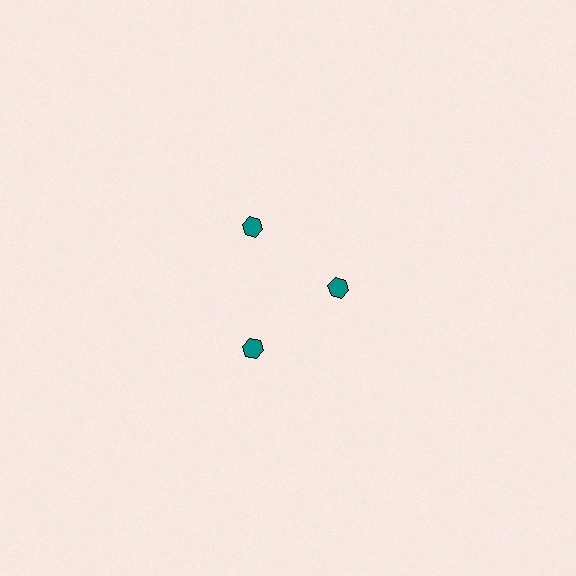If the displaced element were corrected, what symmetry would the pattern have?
It would have 3-fold rotational symmetry — the pattern would map onto itself every 120 degrees.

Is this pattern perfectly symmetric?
No. The 3 teal hexagons are arranged in a ring, but one element near the 3 o'clock position is pulled inward toward the center, breaking the 3-fold rotational symmetry.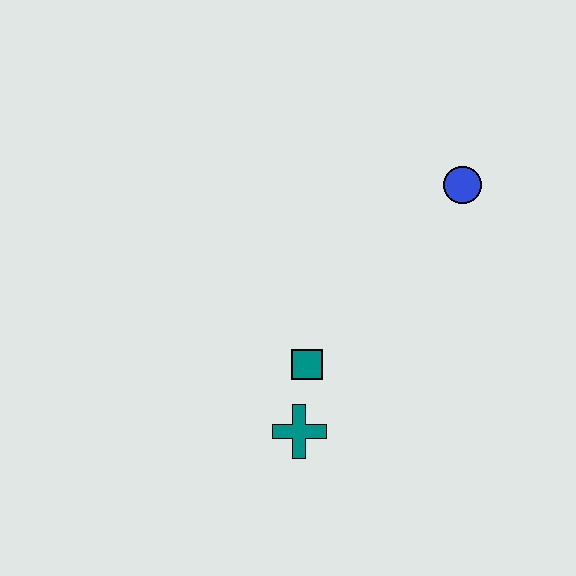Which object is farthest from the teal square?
The blue circle is farthest from the teal square.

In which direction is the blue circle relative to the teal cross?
The blue circle is above the teal cross.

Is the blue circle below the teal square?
No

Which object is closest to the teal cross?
The teal square is closest to the teal cross.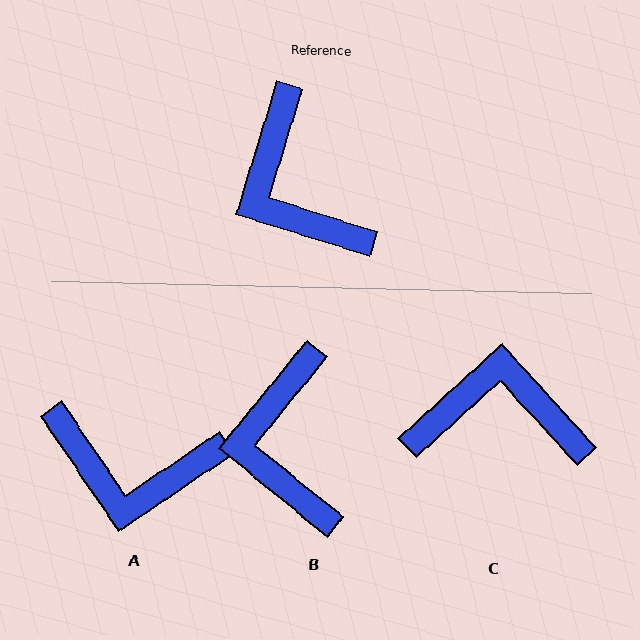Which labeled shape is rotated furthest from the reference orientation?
C, about 120 degrees away.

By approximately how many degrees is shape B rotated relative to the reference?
Approximately 22 degrees clockwise.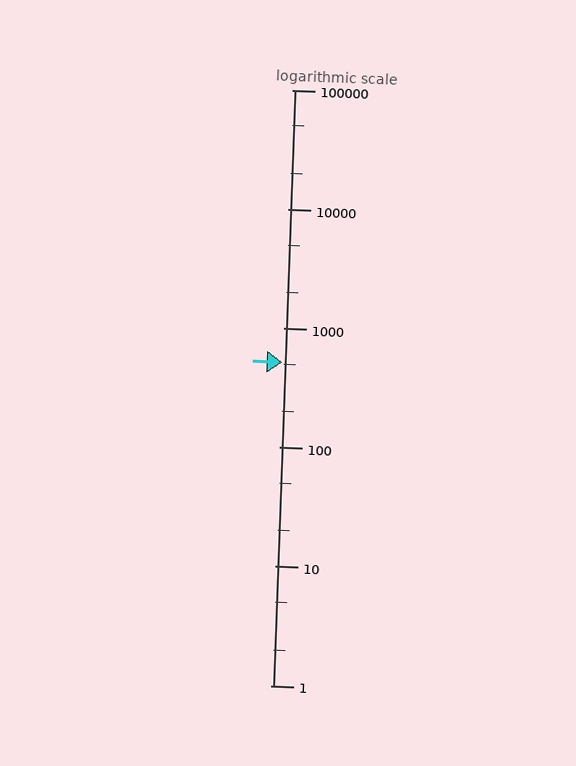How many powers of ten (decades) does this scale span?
The scale spans 5 decades, from 1 to 100000.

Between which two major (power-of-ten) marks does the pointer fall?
The pointer is between 100 and 1000.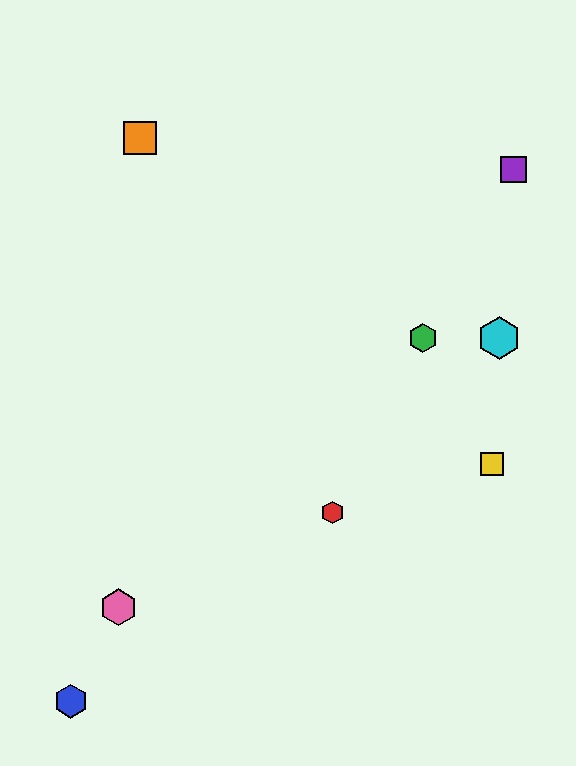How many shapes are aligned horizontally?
2 shapes (the green hexagon, the cyan hexagon) are aligned horizontally.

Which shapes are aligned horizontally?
The green hexagon, the cyan hexagon are aligned horizontally.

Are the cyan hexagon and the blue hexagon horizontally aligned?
No, the cyan hexagon is at y≈338 and the blue hexagon is at y≈701.